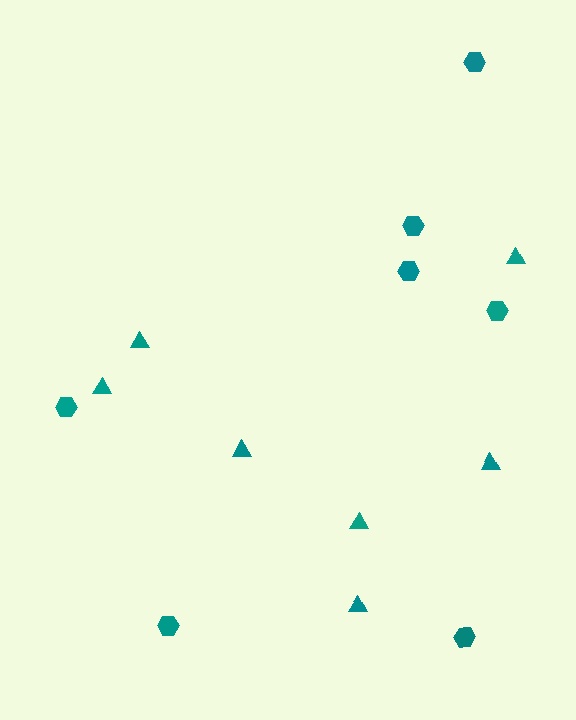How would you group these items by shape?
There are 2 groups: one group of hexagons (7) and one group of triangles (7).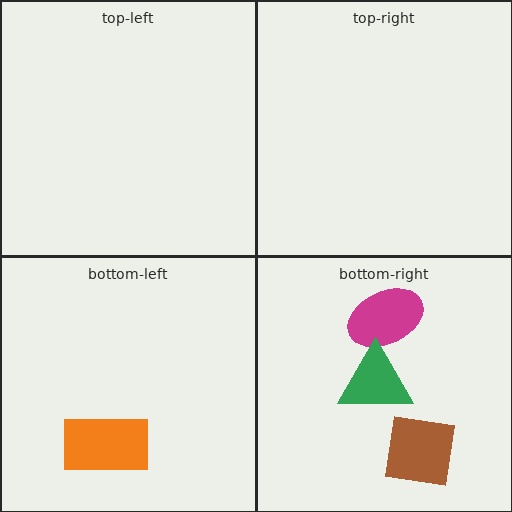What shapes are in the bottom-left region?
The orange rectangle.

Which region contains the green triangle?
The bottom-right region.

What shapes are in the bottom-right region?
The magenta ellipse, the brown square, the green triangle.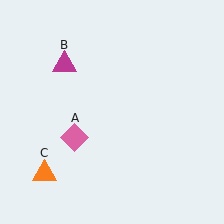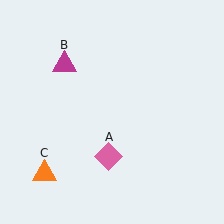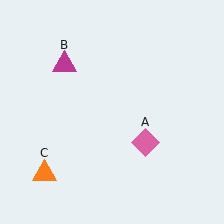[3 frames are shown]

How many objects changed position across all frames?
1 object changed position: pink diamond (object A).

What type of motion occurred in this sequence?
The pink diamond (object A) rotated counterclockwise around the center of the scene.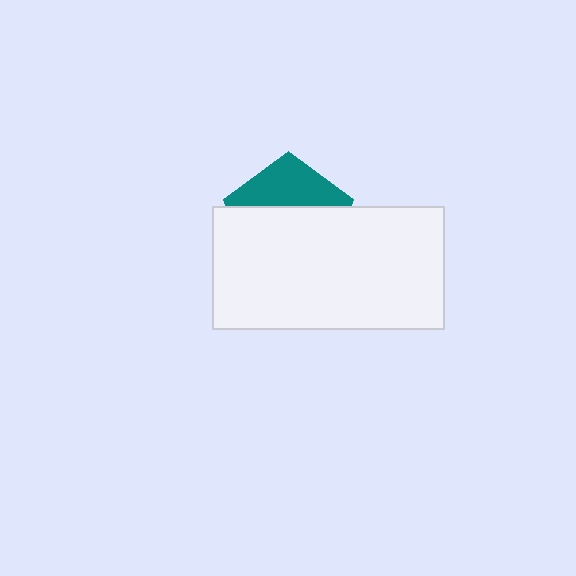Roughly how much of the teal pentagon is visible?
A small part of it is visible (roughly 35%).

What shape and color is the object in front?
The object in front is a white rectangle.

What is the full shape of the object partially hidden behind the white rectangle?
The partially hidden object is a teal pentagon.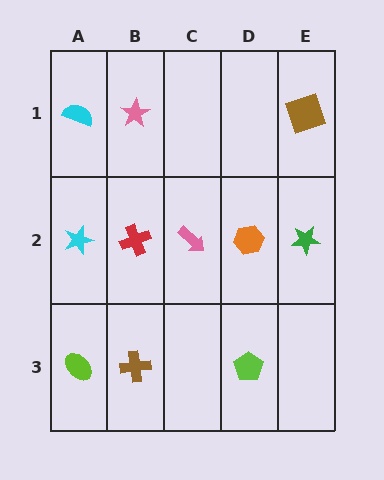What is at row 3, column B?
A brown cross.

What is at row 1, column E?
A brown square.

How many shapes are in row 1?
3 shapes.